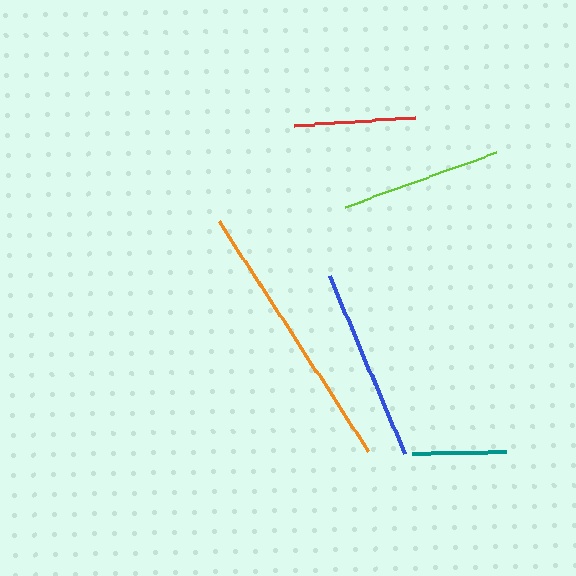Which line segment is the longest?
The orange line is the longest at approximately 273 pixels.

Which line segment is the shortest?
The teal line is the shortest at approximately 94 pixels.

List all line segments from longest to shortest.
From longest to shortest: orange, blue, lime, red, teal.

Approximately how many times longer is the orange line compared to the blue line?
The orange line is approximately 1.4 times the length of the blue line.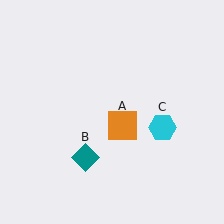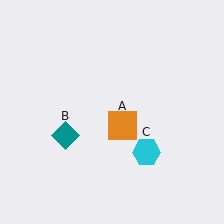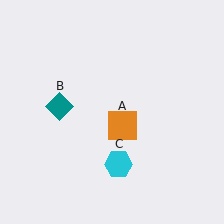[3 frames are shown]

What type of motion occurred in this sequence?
The teal diamond (object B), cyan hexagon (object C) rotated clockwise around the center of the scene.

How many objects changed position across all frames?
2 objects changed position: teal diamond (object B), cyan hexagon (object C).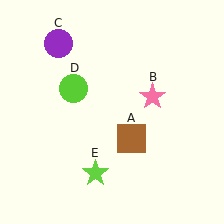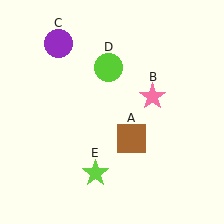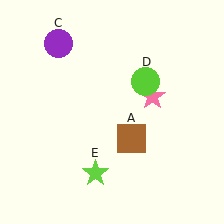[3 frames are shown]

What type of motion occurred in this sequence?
The lime circle (object D) rotated clockwise around the center of the scene.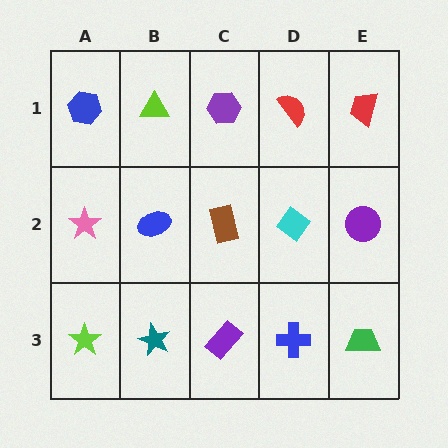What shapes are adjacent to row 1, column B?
A blue ellipse (row 2, column B), a blue hexagon (row 1, column A), a purple hexagon (row 1, column C).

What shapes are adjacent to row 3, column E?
A purple circle (row 2, column E), a blue cross (row 3, column D).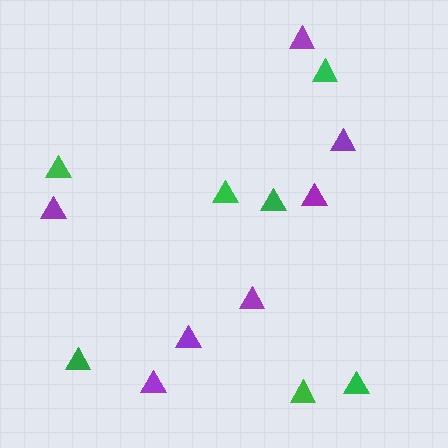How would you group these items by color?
There are 2 groups: one group of purple triangles (7) and one group of green triangles (7).